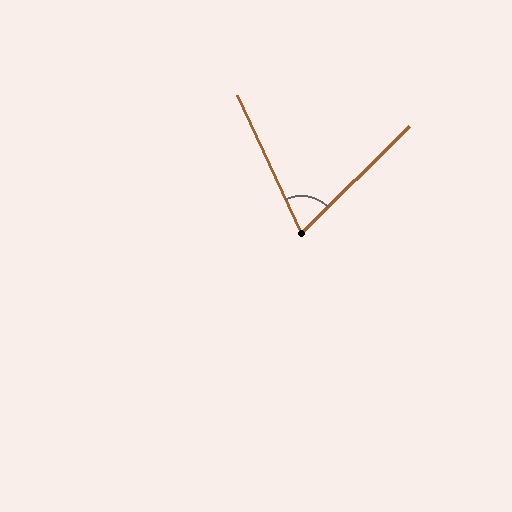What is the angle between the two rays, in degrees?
Approximately 70 degrees.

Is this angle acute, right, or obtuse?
It is acute.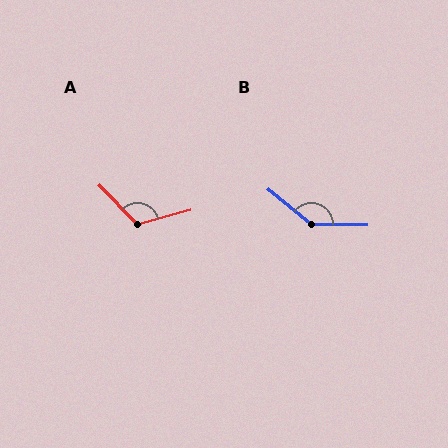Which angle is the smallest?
A, at approximately 119 degrees.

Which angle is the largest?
B, at approximately 141 degrees.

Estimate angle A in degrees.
Approximately 119 degrees.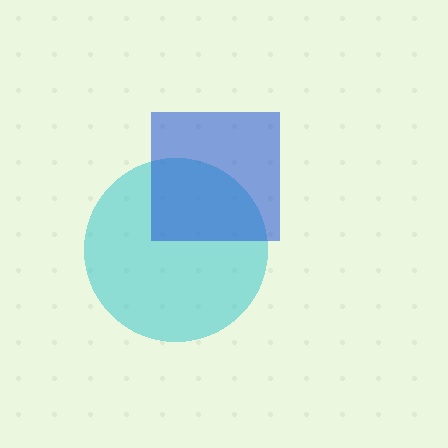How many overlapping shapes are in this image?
There are 2 overlapping shapes in the image.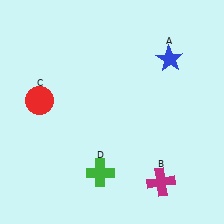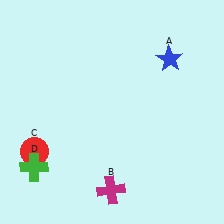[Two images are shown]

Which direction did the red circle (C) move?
The red circle (C) moved down.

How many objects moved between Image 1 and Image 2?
3 objects moved between the two images.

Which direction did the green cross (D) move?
The green cross (D) moved left.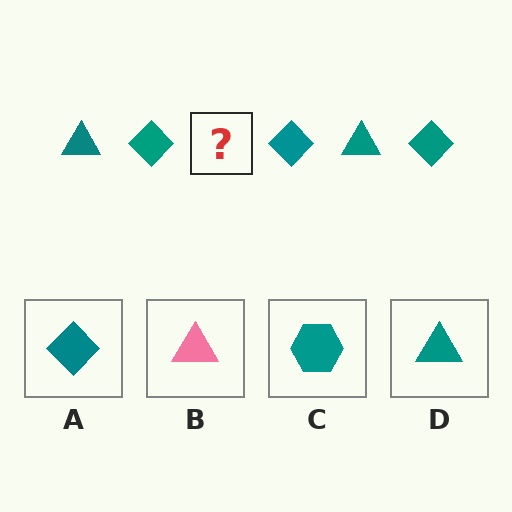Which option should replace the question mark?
Option D.